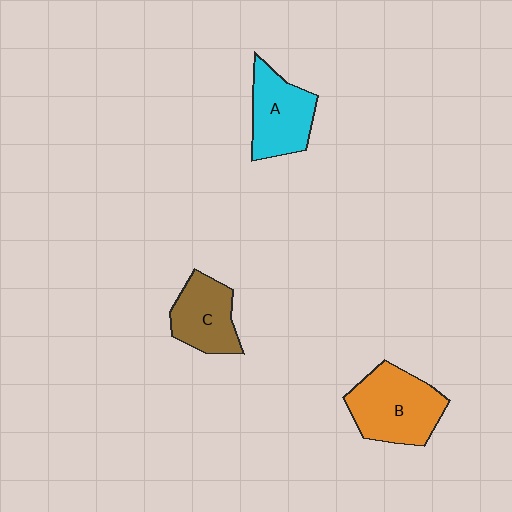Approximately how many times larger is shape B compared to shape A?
Approximately 1.2 times.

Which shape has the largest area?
Shape B (orange).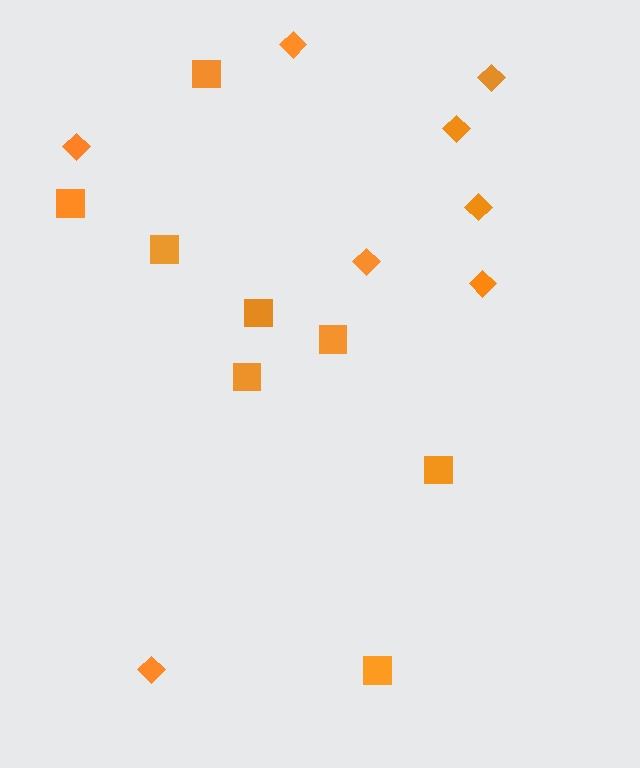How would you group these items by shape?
There are 2 groups: one group of squares (8) and one group of diamonds (8).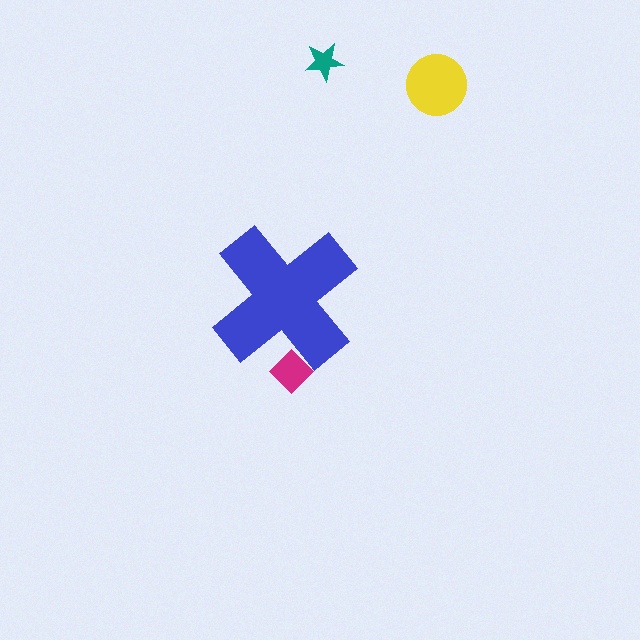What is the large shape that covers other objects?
A blue cross.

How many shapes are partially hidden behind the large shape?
1 shape is partially hidden.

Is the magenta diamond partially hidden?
Yes, the magenta diamond is partially hidden behind the blue cross.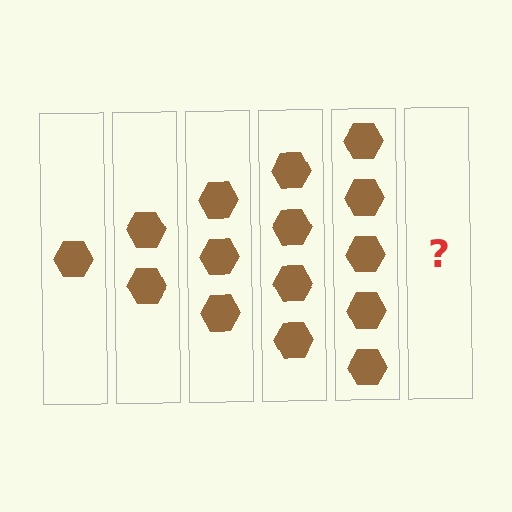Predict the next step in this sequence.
The next step is 6 hexagons.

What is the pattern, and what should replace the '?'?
The pattern is that each step adds one more hexagon. The '?' should be 6 hexagons.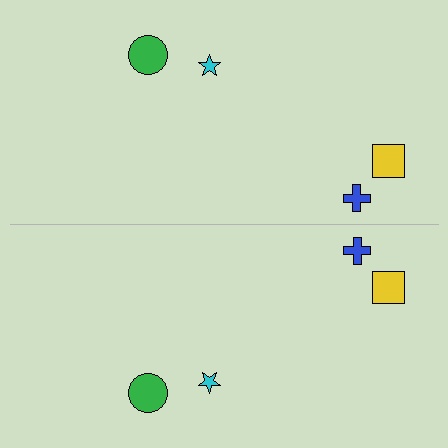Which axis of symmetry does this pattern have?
The pattern has a horizontal axis of symmetry running through the center of the image.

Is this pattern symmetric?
Yes, this pattern has bilateral (reflection) symmetry.